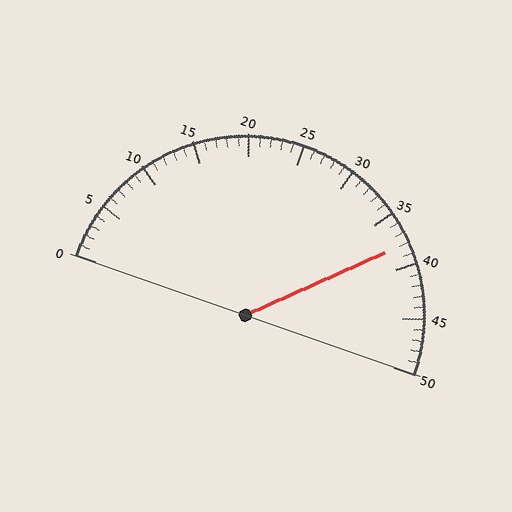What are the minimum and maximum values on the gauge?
The gauge ranges from 0 to 50.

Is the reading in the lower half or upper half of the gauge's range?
The reading is in the upper half of the range (0 to 50).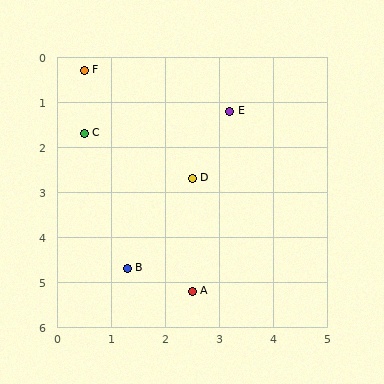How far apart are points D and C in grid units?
Points D and C are about 2.2 grid units apart.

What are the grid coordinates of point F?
Point F is at approximately (0.5, 0.3).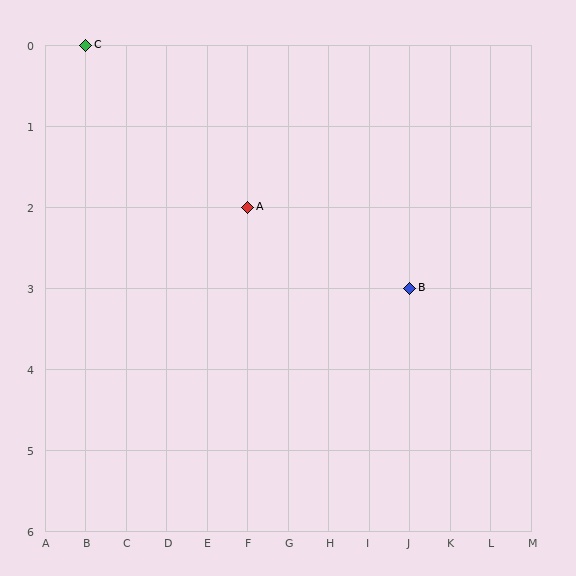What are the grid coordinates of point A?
Point A is at grid coordinates (F, 2).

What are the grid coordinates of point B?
Point B is at grid coordinates (J, 3).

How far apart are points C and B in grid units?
Points C and B are 8 columns and 3 rows apart (about 8.5 grid units diagonally).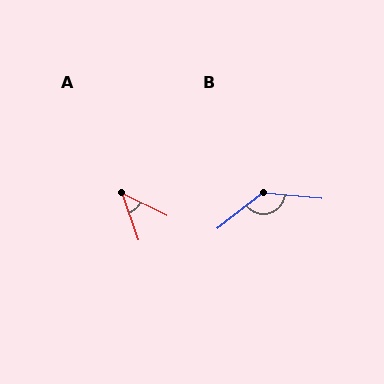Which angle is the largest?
B, at approximately 136 degrees.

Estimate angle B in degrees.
Approximately 136 degrees.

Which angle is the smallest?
A, at approximately 44 degrees.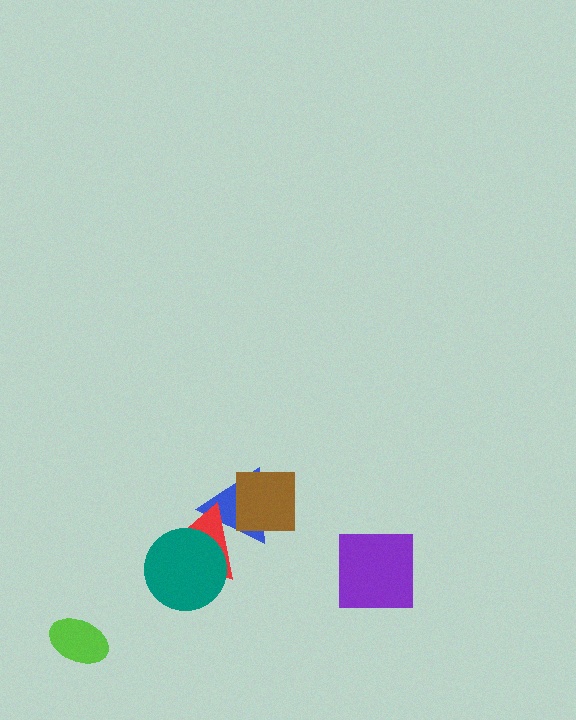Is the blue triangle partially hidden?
Yes, it is partially covered by another shape.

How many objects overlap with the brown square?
1 object overlaps with the brown square.